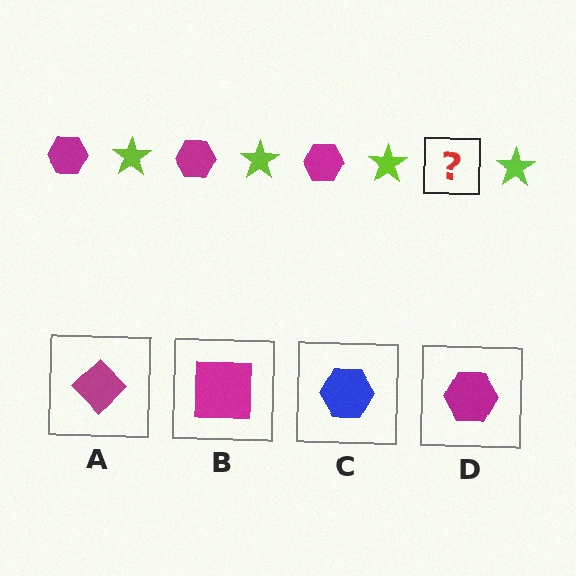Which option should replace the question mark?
Option D.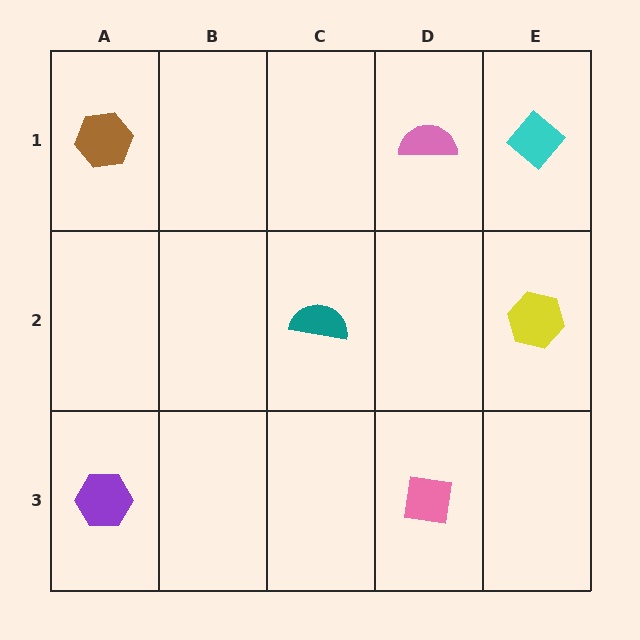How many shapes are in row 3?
2 shapes.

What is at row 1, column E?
A cyan diamond.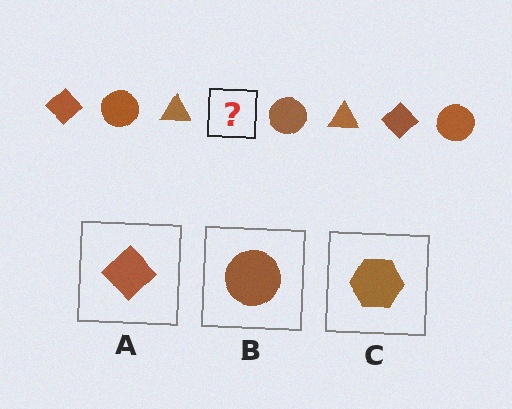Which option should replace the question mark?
Option A.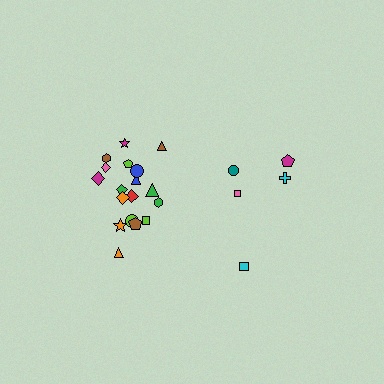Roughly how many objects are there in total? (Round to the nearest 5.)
Roughly 25 objects in total.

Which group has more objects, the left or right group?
The left group.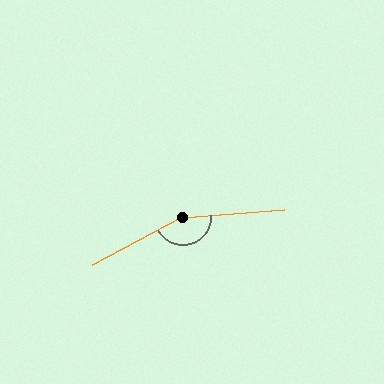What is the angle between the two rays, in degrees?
Approximately 156 degrees.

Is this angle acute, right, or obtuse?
It is obtuse.